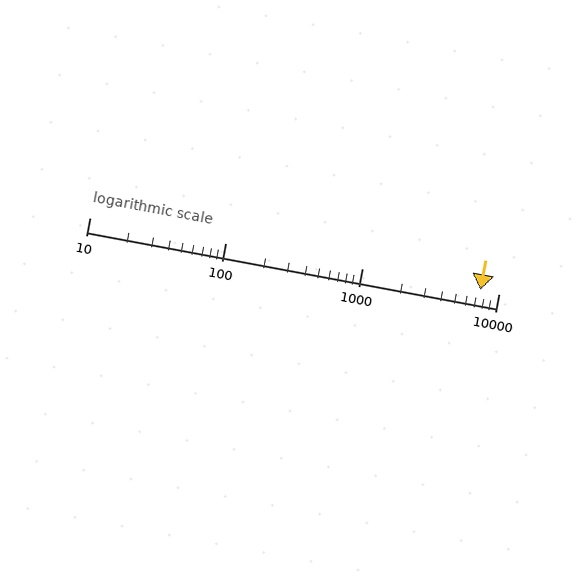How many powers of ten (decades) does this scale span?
The scale spans 3 decades, from 10 to 10000.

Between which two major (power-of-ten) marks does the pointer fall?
The pointer is between 1000 and 10000.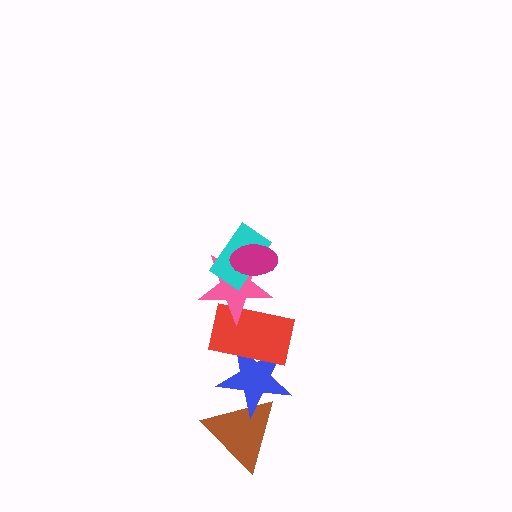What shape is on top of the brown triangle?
The blue star is on top of the brown triangle.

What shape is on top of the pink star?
The cyan rectangle is on top of the pink star.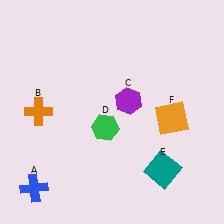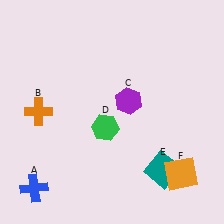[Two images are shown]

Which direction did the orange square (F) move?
The orange square (F) moved down.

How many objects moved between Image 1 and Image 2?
1 object moved between the two images.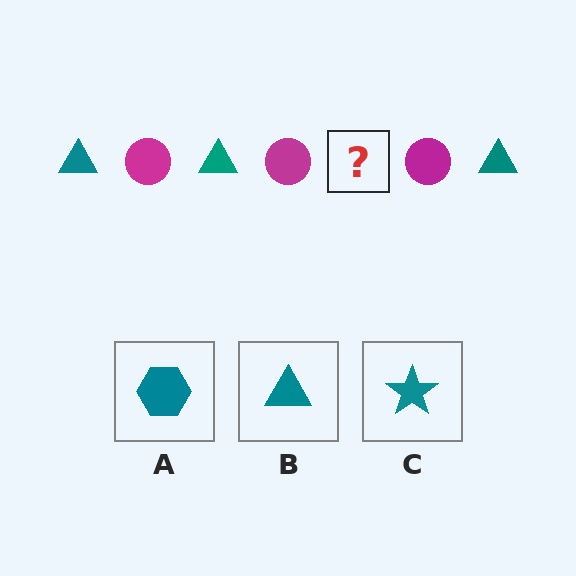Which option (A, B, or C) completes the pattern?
B.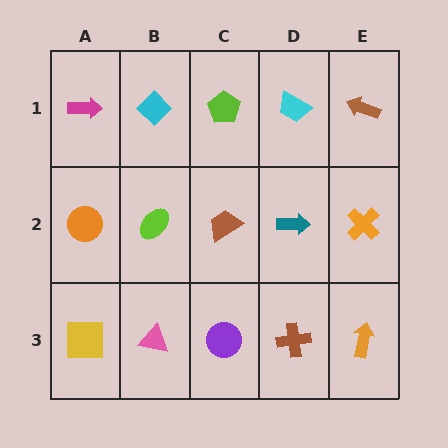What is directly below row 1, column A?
An orange circle.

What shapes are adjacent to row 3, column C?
A brown trapezoid (row 2, column C), a pink triangle (row 3, column B), a brown cross (row 3, column D).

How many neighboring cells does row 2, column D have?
4.